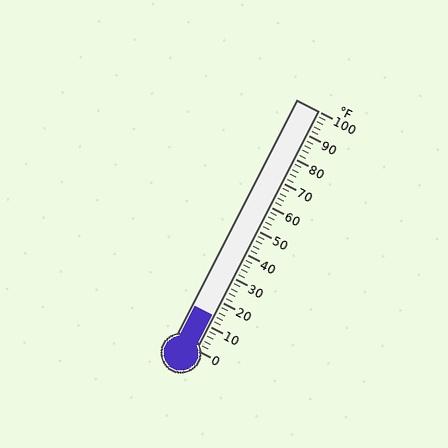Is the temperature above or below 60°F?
The temperature is below 60°F.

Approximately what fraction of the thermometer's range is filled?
The thermometer is filled to approximately 15% of its range.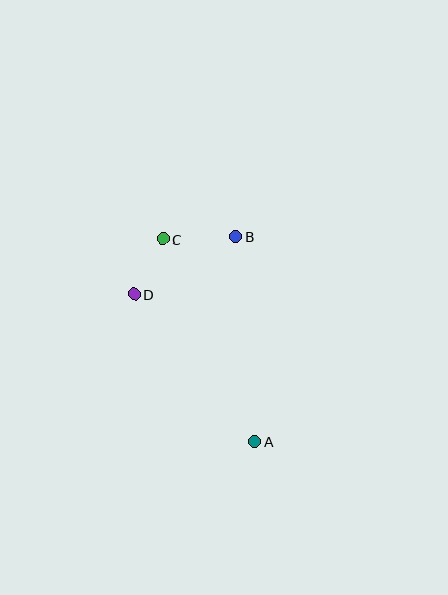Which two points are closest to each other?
Points C and D are closest to each other.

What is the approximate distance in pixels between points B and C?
The distance between B and C is approximately 73 pixels.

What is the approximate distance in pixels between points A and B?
The distance between A and B is approximately 206 pixels.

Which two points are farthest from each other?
Points A and C are farthest from each other.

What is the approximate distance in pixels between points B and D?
The distance between B and D is approximately 117 pixels.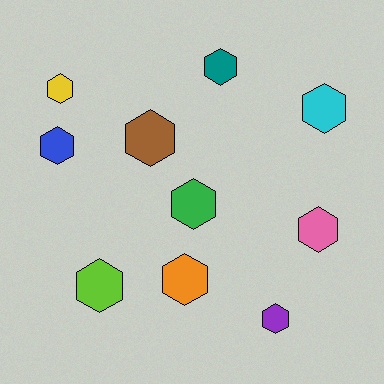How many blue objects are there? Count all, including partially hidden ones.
There is 1 blue object.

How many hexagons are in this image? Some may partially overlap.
There are 10 hexagons.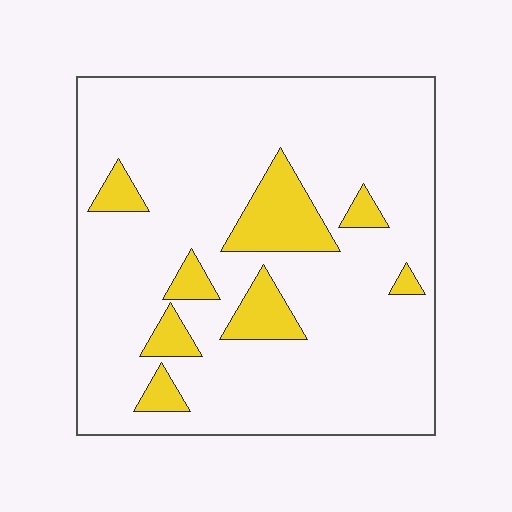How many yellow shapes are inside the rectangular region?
8.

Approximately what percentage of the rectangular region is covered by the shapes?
Approximately 15%.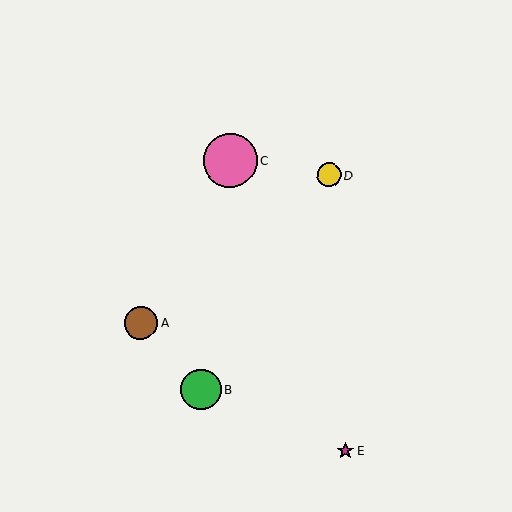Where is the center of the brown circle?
The center of the brown circle is at (141, 323).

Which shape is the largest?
The pink circle (labeled C) is the largest.